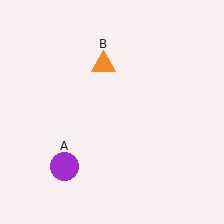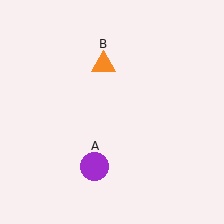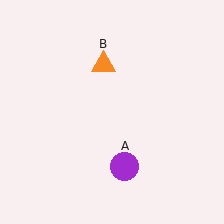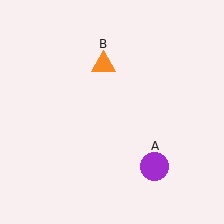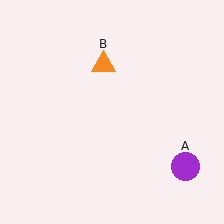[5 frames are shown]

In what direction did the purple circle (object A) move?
The purple circle (object A) moved right.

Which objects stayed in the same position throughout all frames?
Orange triangle (object B) remained stationary.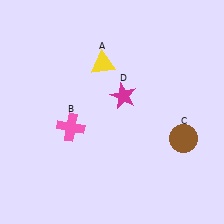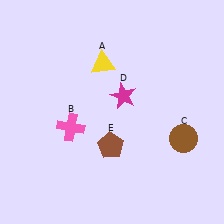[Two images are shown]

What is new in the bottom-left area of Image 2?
A brown pentagon (E) was added in the bottom-left area of Image 2.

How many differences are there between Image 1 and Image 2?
There is 1 difference between the two images.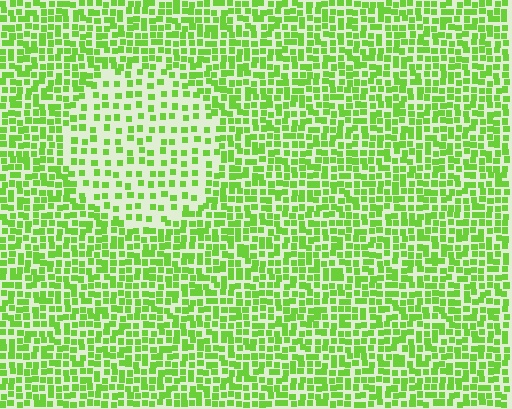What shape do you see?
I see a circle.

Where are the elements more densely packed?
The elements are more densely packed outside the circle boundary.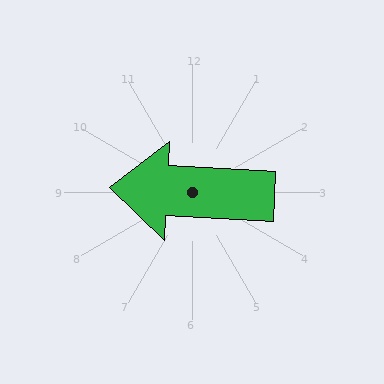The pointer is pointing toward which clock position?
Roughly 9 o'clock.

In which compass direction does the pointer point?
West.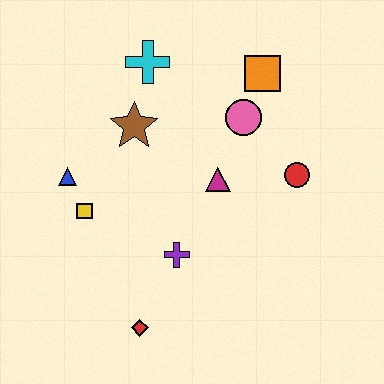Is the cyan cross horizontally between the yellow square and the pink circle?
Yes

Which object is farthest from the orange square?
The red diamond is farthest from the orange square.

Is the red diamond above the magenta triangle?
No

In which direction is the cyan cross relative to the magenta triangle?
The cyan cross is above the magenta triangle.